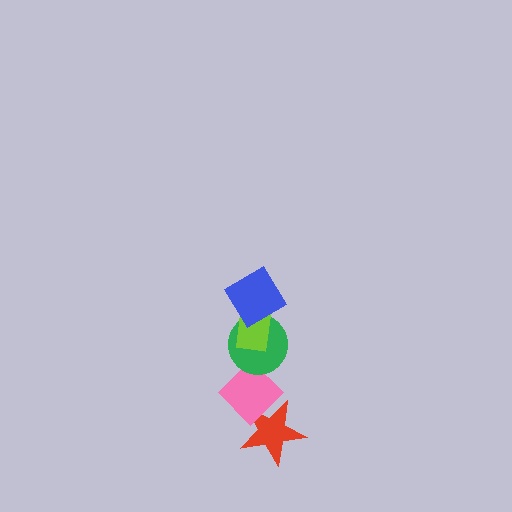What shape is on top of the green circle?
The lime rectangle is on top of the green circle.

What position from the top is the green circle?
The green circle is 3rd from the top.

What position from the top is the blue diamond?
The blue diamond is 1st from the top.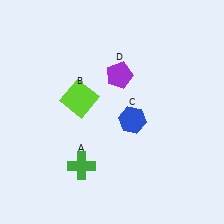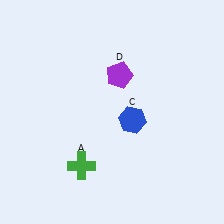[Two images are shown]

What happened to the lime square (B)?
The lime square (B) was removed in Image 2. It was in the top-left area of Image 1.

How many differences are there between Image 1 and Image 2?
There is 1 difference between the two images.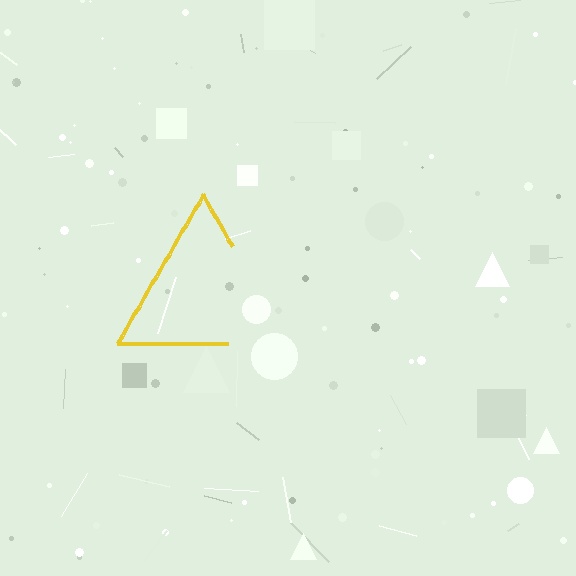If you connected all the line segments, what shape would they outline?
They would outline a triangle.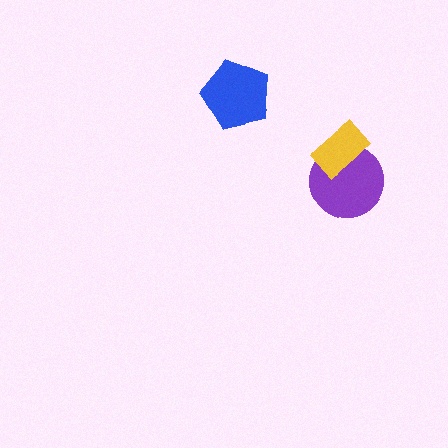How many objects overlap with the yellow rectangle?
1 object overlaps with the yellow rectangle.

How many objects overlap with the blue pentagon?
0 objects overlap with the blue pentagon.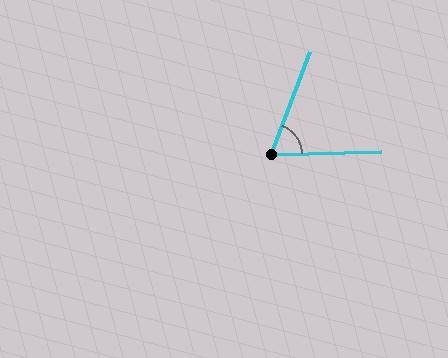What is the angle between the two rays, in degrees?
Approximately 68 degrees.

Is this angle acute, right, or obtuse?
It is acute.